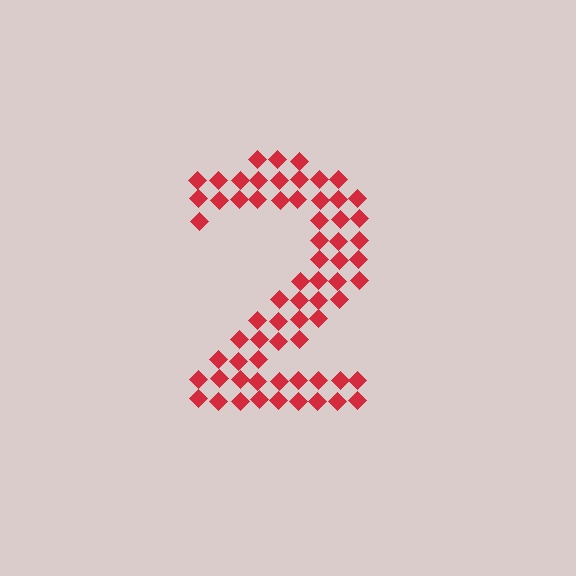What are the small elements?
The small elements are diamonds.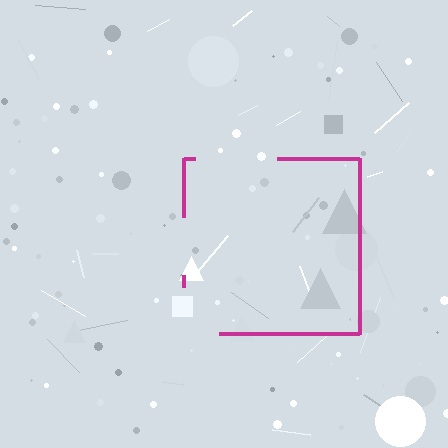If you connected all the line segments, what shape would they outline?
They would outline a square.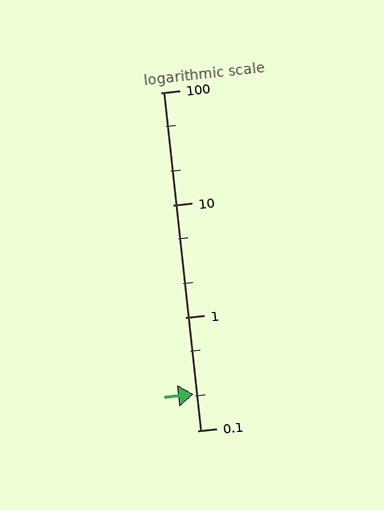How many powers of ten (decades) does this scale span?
The scale spans 3 decades, from 0.1 to 100.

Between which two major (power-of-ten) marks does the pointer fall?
The pointer is between 0.1 and 1.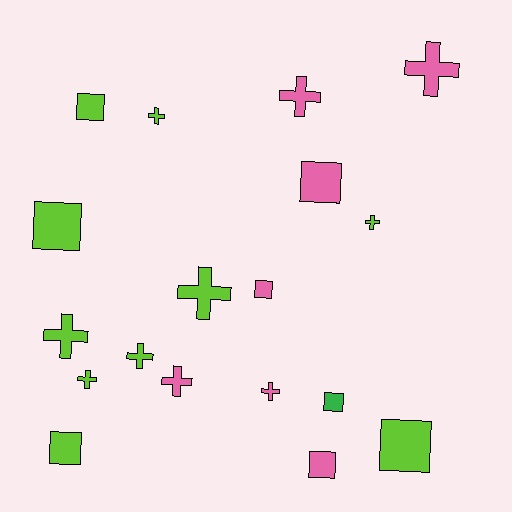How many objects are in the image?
There are 18 objects.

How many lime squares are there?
There are 4 lime squares.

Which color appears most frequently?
Lime, with 10 objects.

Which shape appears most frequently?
Cross, with 10 objects.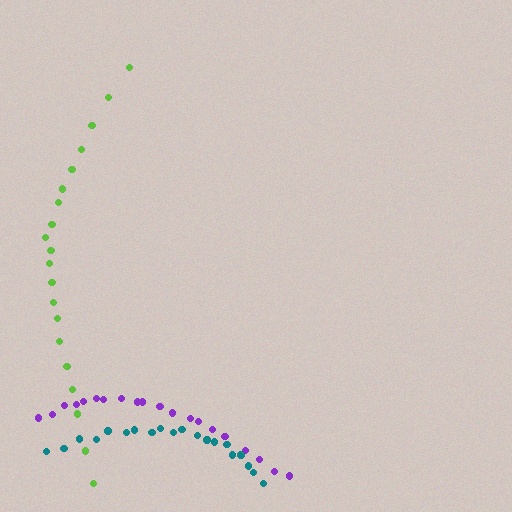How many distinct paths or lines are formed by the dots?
There are 3 distinct paths.